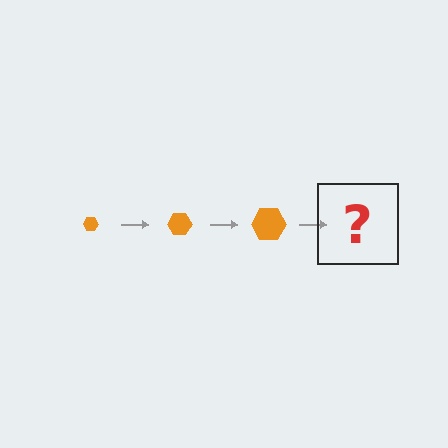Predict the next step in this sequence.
The next step is an orange hexagon, larger than the previous one.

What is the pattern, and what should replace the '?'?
The pattern is that the hexagon gets progressively larger each step. The '?' should be an orange hexagon, larger than the previous one.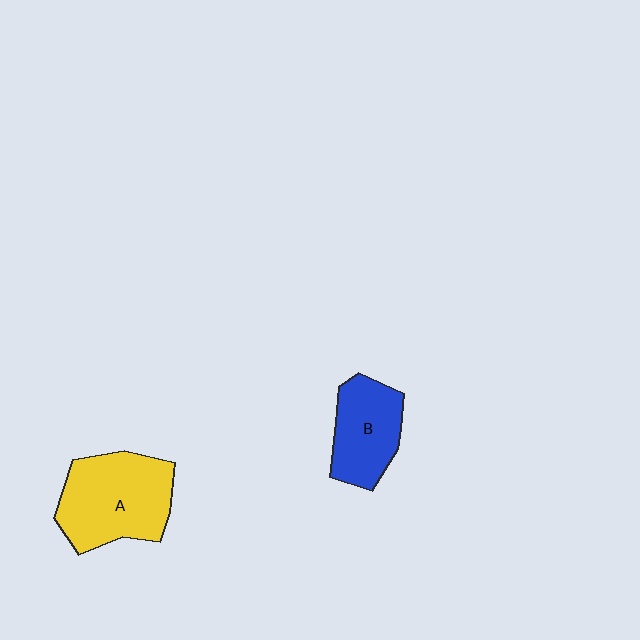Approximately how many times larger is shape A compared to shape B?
Approximately 1.4 times.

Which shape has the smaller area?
Shape B (blue).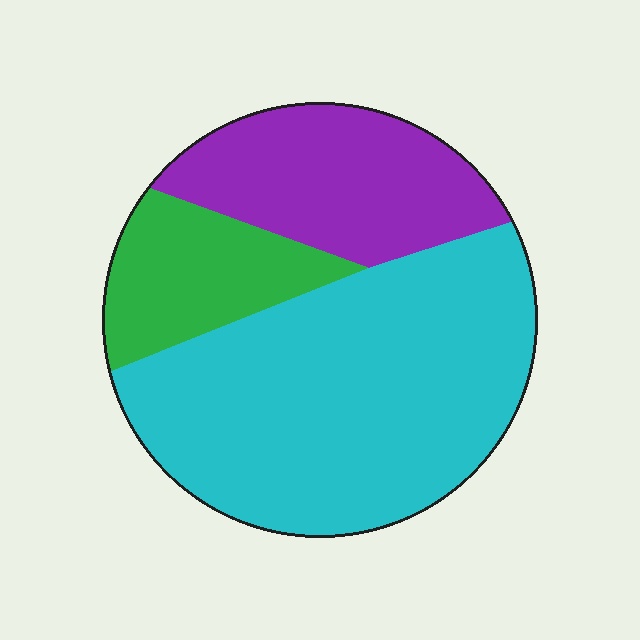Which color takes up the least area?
Green, at roughly 15%.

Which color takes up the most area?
Cyan, at roughly 60%.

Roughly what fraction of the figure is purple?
Purple covers roughly 25% of the figure.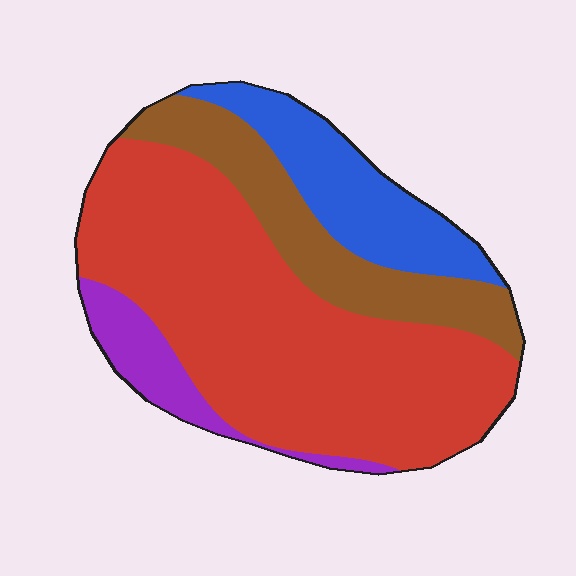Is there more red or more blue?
Red.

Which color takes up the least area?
Purple, at roughly 10%.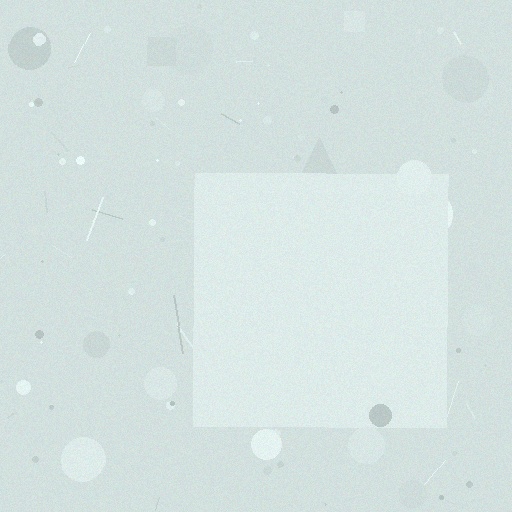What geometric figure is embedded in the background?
A square is embedded in the background.